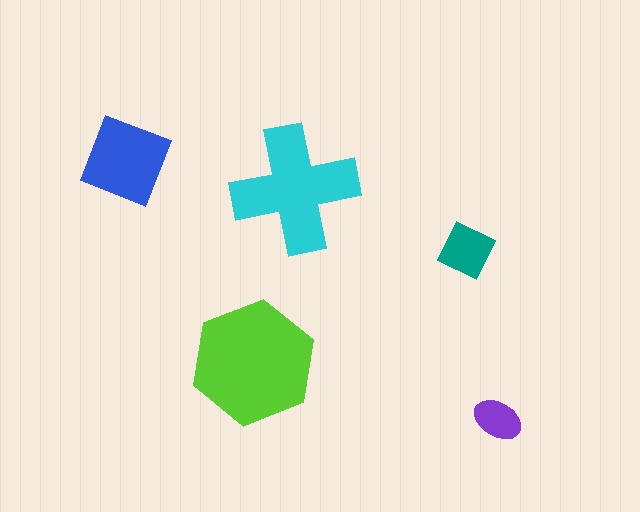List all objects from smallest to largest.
The purple ellipse, the teal diamond, the blue square, the cyan cross, the lime hexagon.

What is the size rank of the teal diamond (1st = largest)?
4th.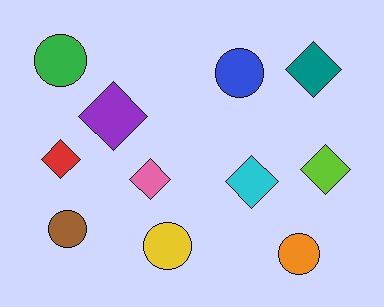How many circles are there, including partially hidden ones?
There are 5 circles.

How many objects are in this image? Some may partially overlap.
There are 11 objects.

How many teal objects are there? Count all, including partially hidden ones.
There is 1 teal object.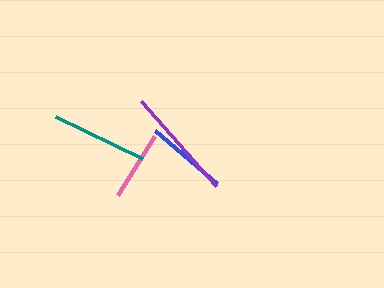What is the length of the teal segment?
The teal segment is approximately 97 pixels long.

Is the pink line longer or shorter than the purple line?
The purple line is longer than the pink line.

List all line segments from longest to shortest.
From longest to shortest: purple, teal, blue, pink.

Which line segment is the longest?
The purple line is the longest at approximately 114 pixels.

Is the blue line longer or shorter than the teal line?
The teal line is longer than the blue line.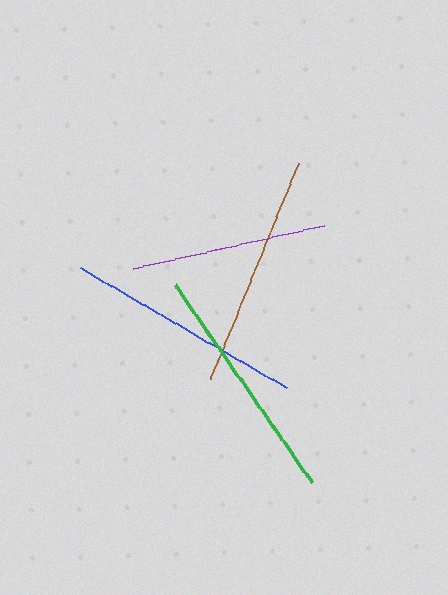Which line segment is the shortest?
The purple line is the shortest at approximately 196 pixels.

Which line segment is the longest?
The green line is the longest at approximately 241 pixels.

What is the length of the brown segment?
The brown segment is approximately 234 pixels long.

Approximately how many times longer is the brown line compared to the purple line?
The brown line is approximately 1.2 times the length of the purple line.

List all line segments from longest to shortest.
From longest to shortest: green, blue, brown, purple.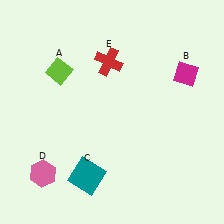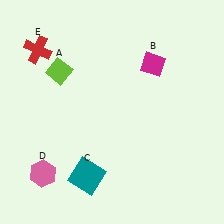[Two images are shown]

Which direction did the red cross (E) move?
The red cross (E) moved left.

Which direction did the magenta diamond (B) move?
The magenta diamond (B) moved left.